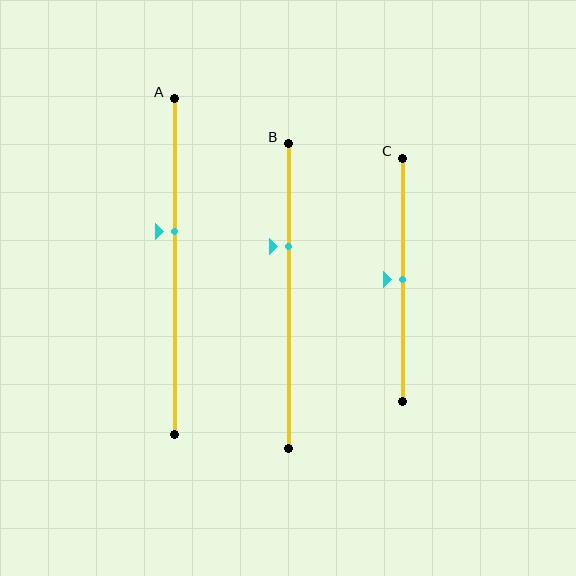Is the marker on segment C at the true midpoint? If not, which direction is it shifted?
Yes, the marker on segment C is at the true midpoint.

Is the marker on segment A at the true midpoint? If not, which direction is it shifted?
No, the marker on segment A is shifted upward by about 10% of the segment length.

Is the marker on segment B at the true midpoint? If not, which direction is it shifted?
No, the marker on segment B is shifted upward by about 16% of the segment length.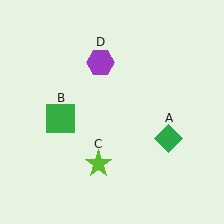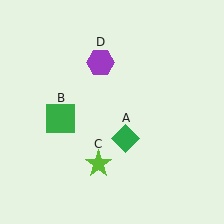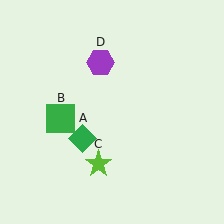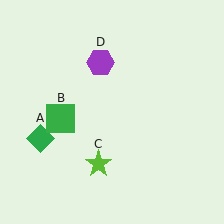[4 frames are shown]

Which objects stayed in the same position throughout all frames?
Green square (object B) and lime star (object C) and purple hexagon (object D) remained stationary.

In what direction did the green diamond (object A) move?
The green diamond (object A) moved left.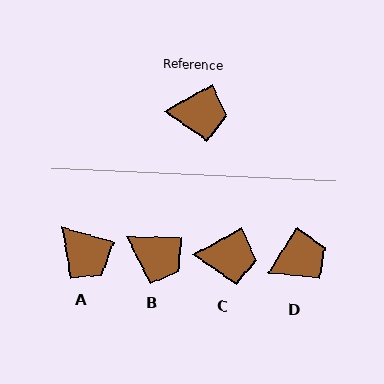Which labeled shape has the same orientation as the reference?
C.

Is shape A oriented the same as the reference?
No, it is off by about 46 degrees.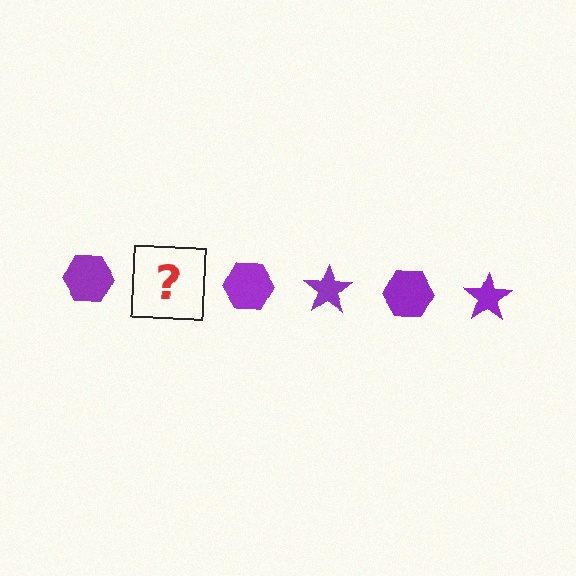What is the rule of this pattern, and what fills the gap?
The rule is that the pattern cycles through hexagon, star shapes in purple. The gap should be filled with a purple star.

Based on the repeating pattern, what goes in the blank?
The blank should be a purple star.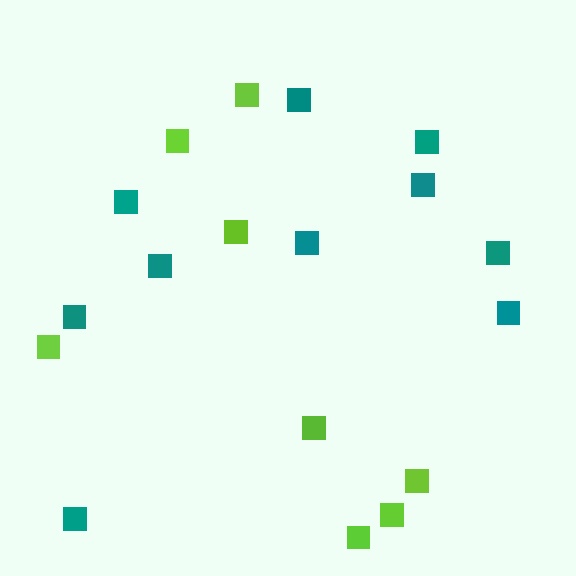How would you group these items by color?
There are 2 groups: one group of lime squares (8) and one group of teal squares (10).